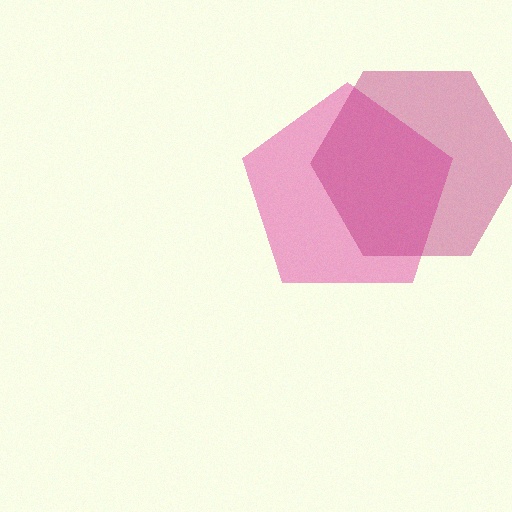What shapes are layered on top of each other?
The layered shapes are: a pink pentagon, a magenta hexagon.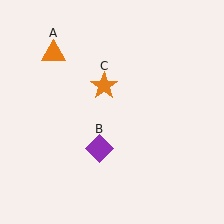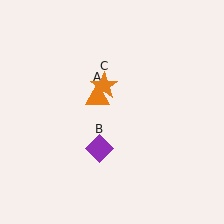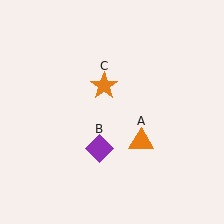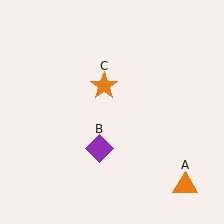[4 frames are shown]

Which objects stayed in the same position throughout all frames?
Purple diamond (object B) and orange star (object C) remained stationary.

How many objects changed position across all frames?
1 object changed position: orange triangle (object A).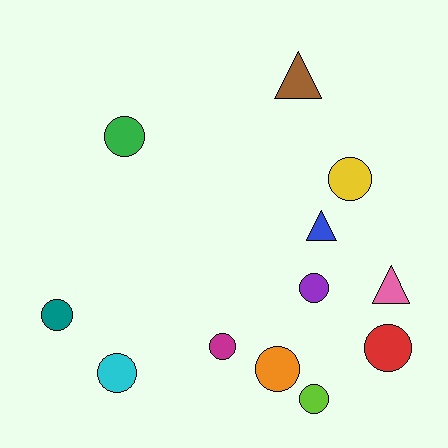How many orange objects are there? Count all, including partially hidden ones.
There is 1 orange object.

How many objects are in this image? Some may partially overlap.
There are 12 objects.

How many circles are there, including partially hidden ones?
There are 9 circles.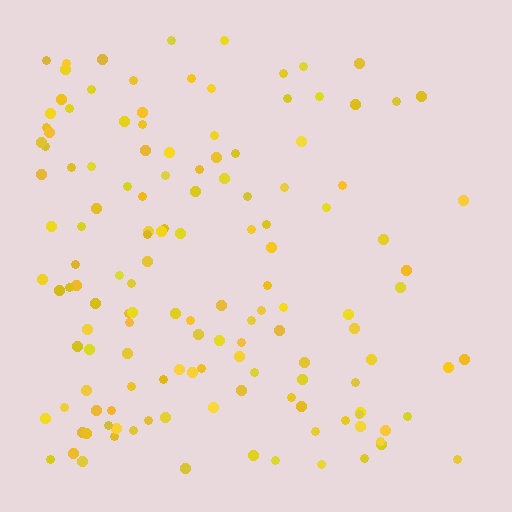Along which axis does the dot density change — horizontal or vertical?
Horizontal.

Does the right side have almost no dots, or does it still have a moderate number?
Still a moderate number, just noticeably fewer than the left.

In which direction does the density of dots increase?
From right to left, with the left side densest.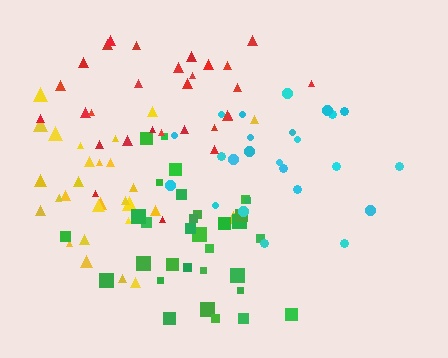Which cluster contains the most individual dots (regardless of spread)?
Green (32).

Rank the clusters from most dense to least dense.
green, red, yellow, cyan.